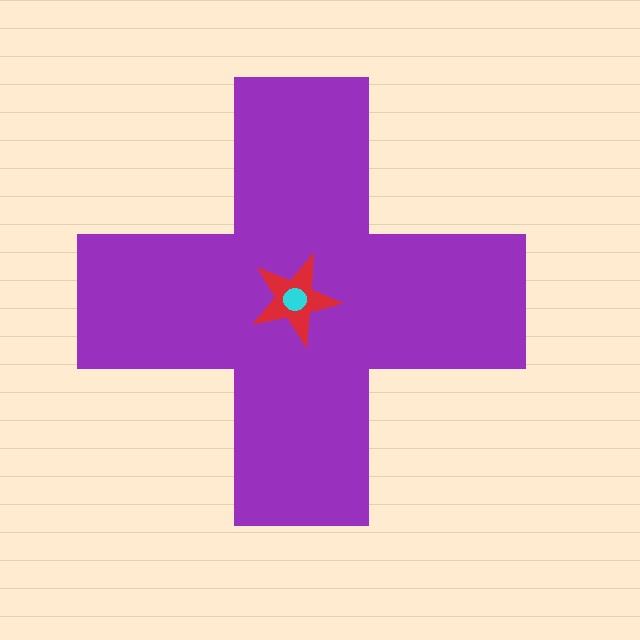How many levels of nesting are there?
3.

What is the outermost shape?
The purple cross.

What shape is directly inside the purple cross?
The red star.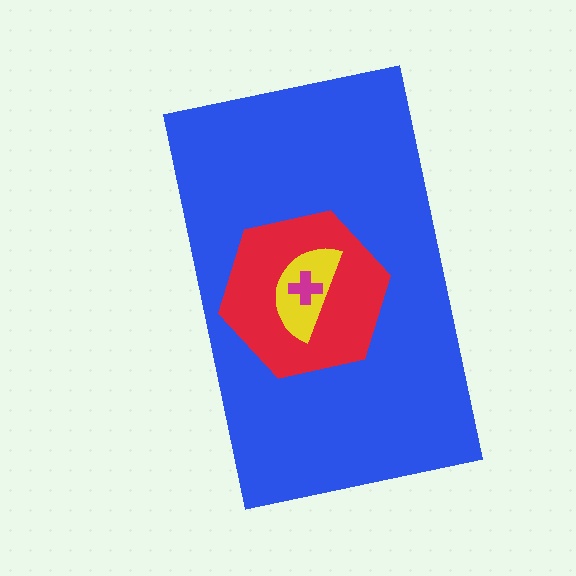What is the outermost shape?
The blue rectangle.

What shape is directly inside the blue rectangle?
The red hexagon.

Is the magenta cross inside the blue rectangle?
Yes.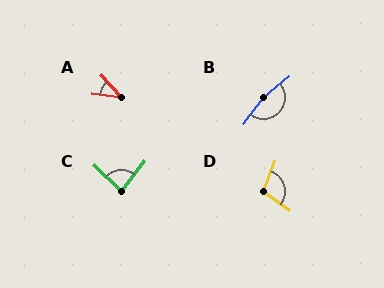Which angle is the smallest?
A, at approximately 41 degrees.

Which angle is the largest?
B, at approximately 166 degrees.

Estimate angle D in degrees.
Approximately 105 degrees.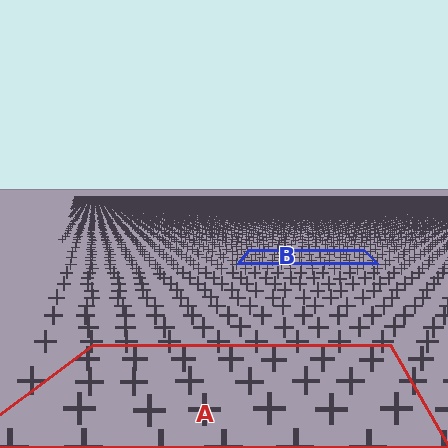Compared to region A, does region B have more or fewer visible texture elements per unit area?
Region B has more texture elements per unit area — they are packed more densely because it is farther away.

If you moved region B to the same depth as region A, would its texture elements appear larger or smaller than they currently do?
They would appear larger. At a closer depth, the same texture elements are projected at a bigger on-screen size.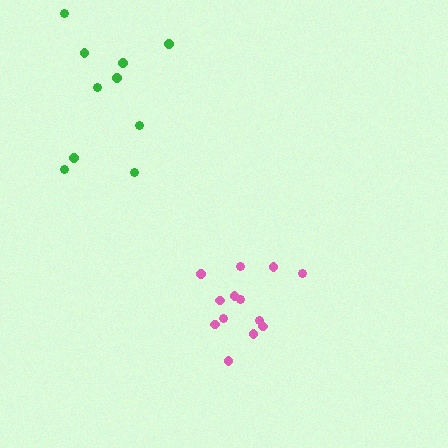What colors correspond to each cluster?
The clusters are colored: pink, green.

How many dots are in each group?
Group 1: 13 dots, Group 2: 10 dots (23 total).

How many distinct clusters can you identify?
There are 2 distinct clusters.